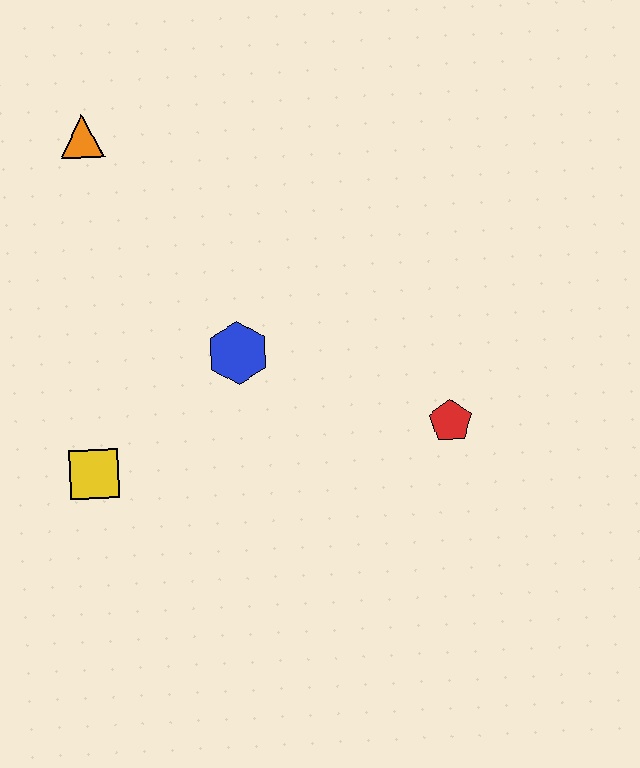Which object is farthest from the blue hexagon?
The orange triangle is farthest from the blue hexagon.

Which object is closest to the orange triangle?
The blue hexagon is closest to the orange triangle.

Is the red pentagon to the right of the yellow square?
Yes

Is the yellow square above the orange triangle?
No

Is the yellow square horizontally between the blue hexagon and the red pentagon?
No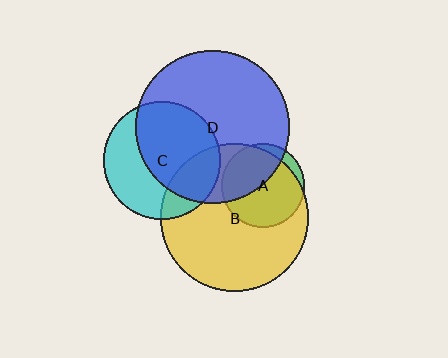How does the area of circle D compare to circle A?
Approximately 3.4 times.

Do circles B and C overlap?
Yes.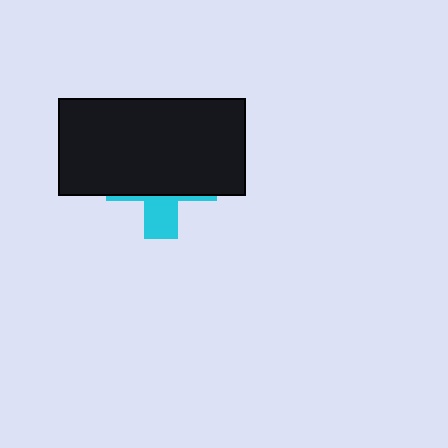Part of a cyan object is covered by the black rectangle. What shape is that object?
It is a cross.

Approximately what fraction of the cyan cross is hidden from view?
Roughly 70% of the cyan cross is hidden behind the black rectangle.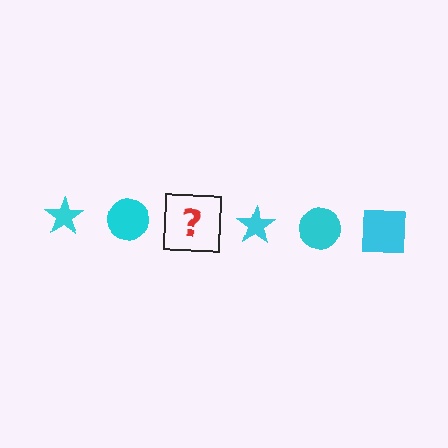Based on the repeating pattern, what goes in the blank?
The blank should be a cyan square.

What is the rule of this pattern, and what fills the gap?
The rule is that the pattern cycles through star, circle, square shapes in cyan. The gap should be filled with a cyan square.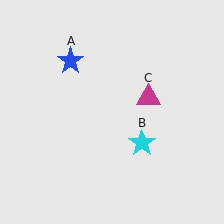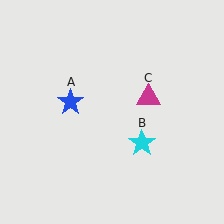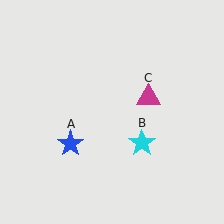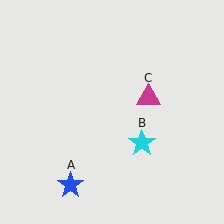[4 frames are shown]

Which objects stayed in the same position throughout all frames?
Cyan star (object B) and magenta triangle (object C) remained stationary.